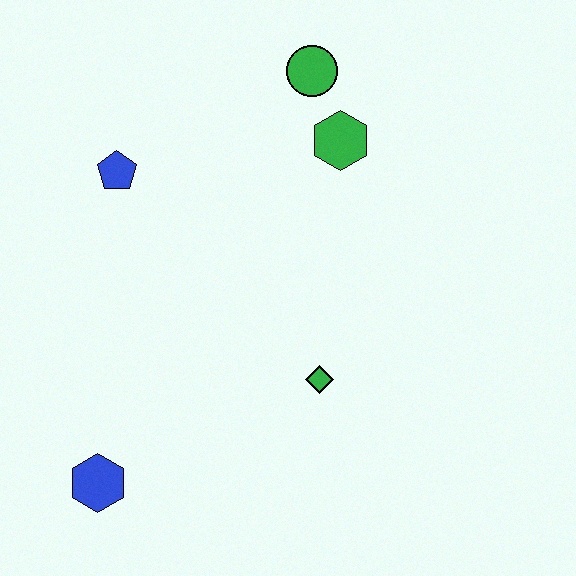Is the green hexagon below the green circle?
Yes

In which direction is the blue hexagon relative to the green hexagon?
The blue hexagon is below the green hexagon.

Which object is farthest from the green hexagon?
The blue hexagon is farthest from the green hexagon.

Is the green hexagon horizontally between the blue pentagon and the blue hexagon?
No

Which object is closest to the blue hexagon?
The green diamond is closest to the blue hexagon.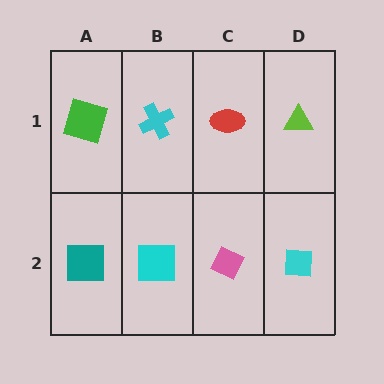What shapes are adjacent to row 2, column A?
A green square (row 1, column A), a cyan square (row 2, column B).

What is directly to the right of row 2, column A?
A cyan square.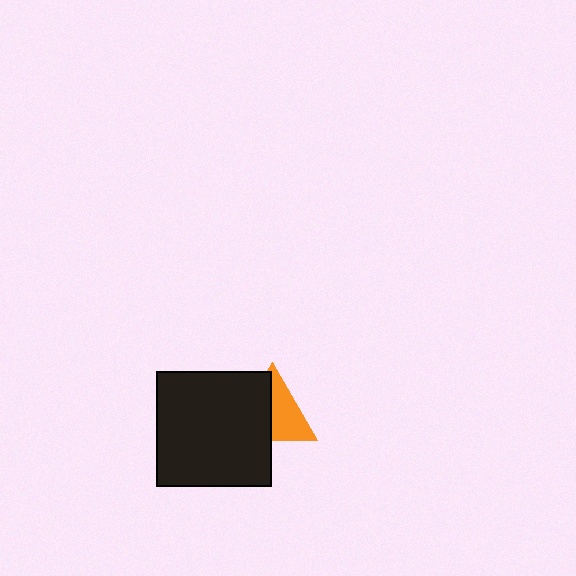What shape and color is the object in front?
The object in front is a black square.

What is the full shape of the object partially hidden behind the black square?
The partially hidden object is an orange triangle.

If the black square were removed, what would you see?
You would see the complete orange triangle.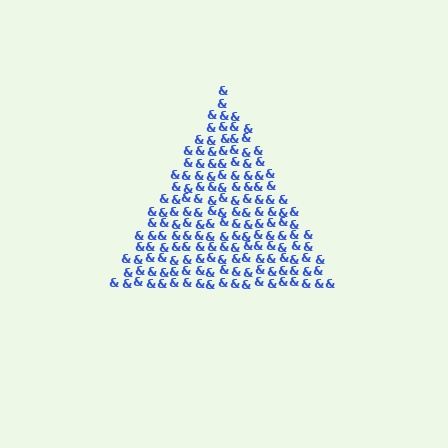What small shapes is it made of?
It is made of small ampersands.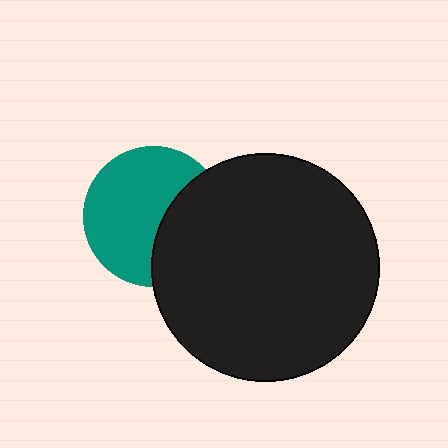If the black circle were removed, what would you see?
You would see the complete teal circle.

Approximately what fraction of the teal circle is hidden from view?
Roughly 36% of the teal circle is hidden behind the black circle.